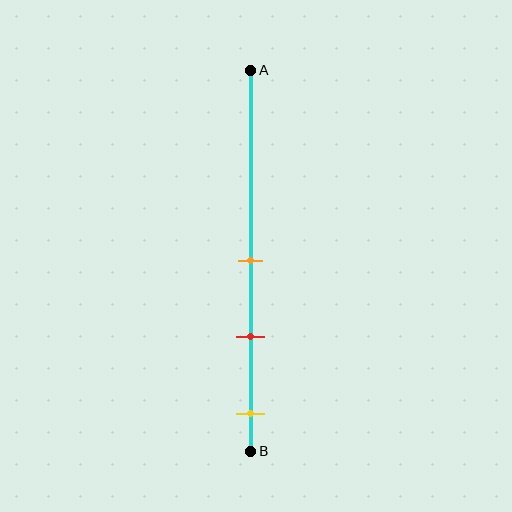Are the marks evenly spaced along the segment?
Yes, the marks are approximately evenly spaced.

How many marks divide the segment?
There are 3 marks dividing the segment.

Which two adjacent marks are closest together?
The orange and red marks are the closest adjacent pair.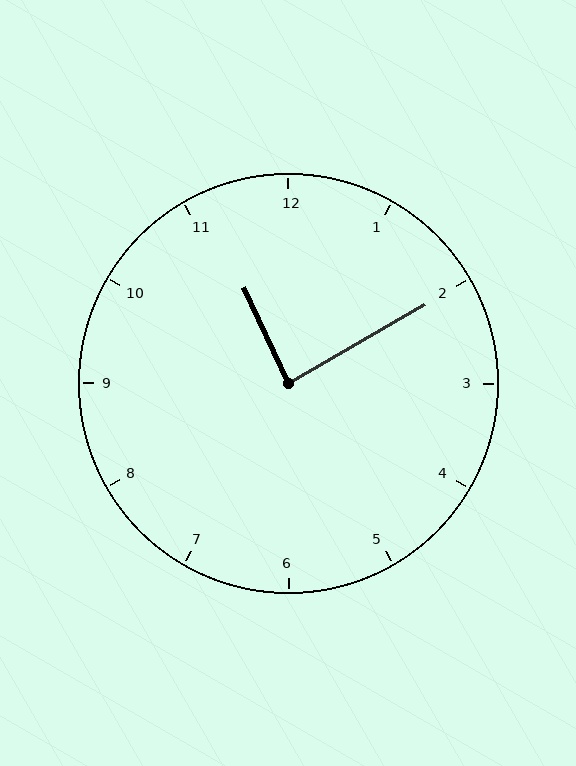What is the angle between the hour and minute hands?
Approximately 85 degrees.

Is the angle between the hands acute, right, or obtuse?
It is right.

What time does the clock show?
11:10.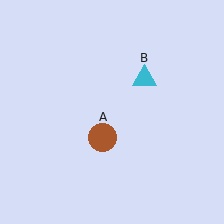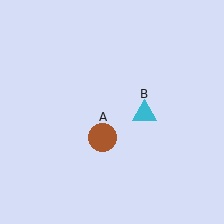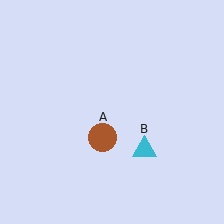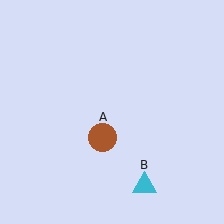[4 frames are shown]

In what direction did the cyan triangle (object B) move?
The cyan triangle (object B) moved down.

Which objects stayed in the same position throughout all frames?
Brown circle (object A) remained stationary.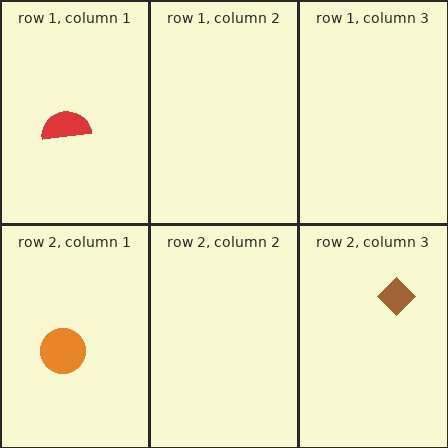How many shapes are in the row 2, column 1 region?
1.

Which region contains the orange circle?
The row 2, column 1 region.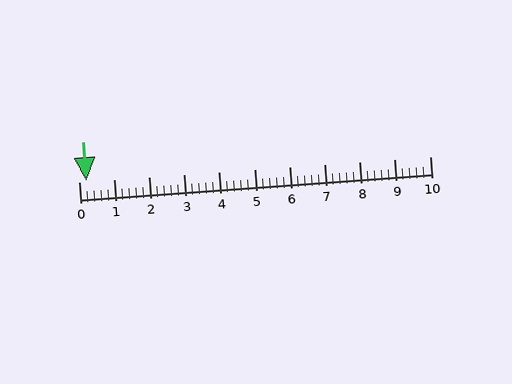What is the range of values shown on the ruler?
The ruler shows values from 0 to 10.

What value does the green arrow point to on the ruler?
The green arrow points to approximately 0.2.